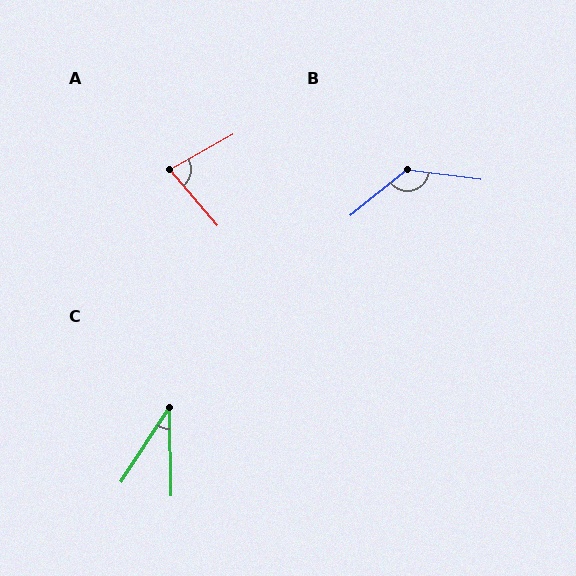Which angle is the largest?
B, at approximately 134 degrees.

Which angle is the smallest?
C, at approximately 34 degrees.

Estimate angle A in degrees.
Approximately 79 degrees.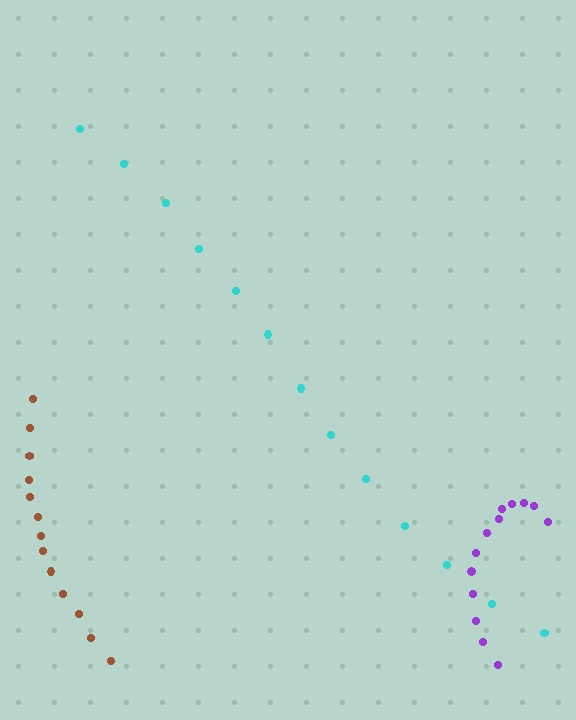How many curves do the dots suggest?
There are 3 distinct paths.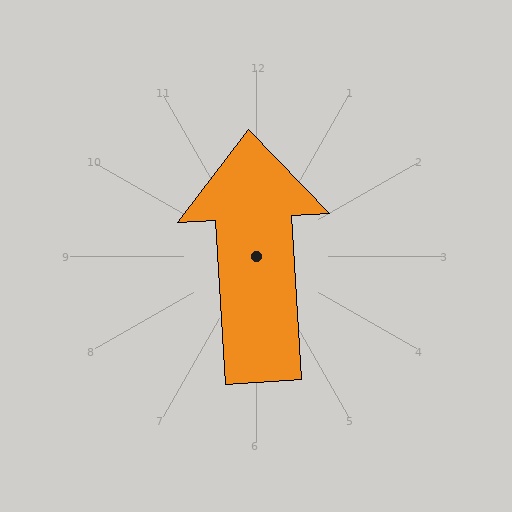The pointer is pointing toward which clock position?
Roughly 12 o'clock.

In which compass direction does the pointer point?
North.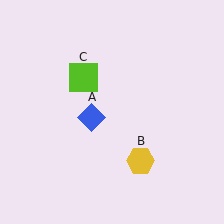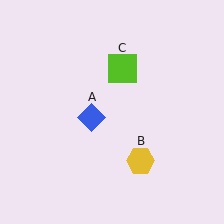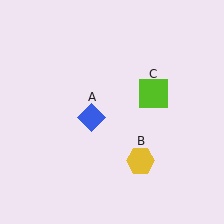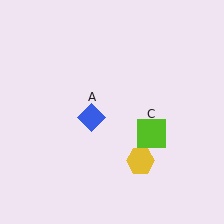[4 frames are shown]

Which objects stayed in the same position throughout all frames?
Blue diamond (object A) and yellow hexagon (object B) remained stationary.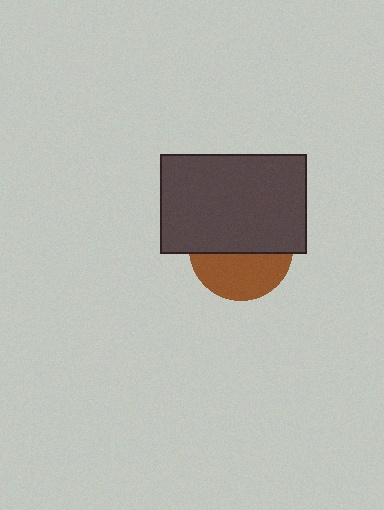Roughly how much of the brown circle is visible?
A small part of it is visible (roughly 44%).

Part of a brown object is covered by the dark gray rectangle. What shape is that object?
It is a circle.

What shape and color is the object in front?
The object in front is a dark gray rectangle.